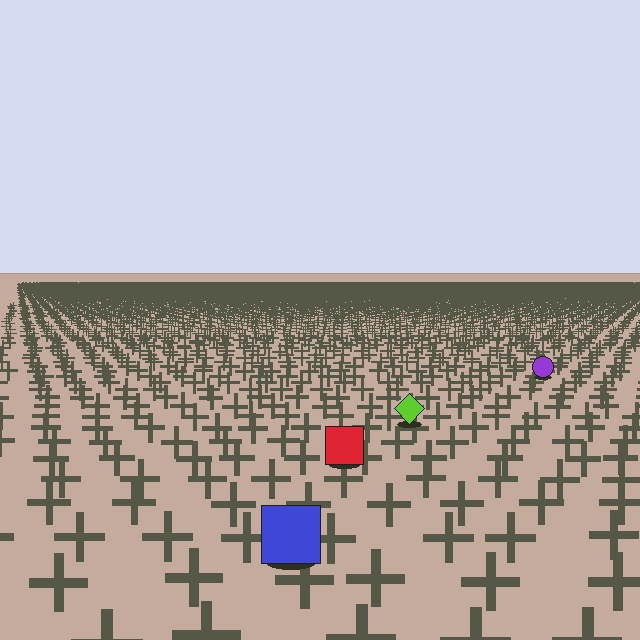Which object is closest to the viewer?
The blue square is closest. The texture marks near it are larger and more spread out.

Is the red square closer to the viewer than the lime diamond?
Yes. The red square is closer — you can tell from the texture gradient: the ground texture is coarser near it.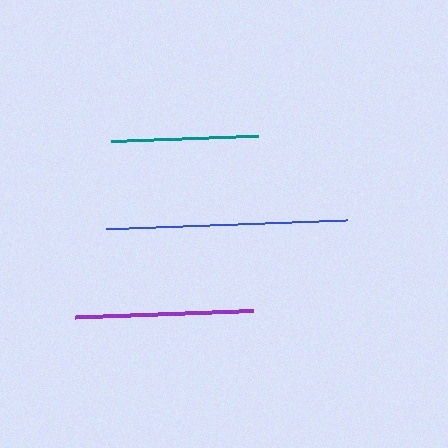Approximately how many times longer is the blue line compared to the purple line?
The blue line is approximately 1.3 times the length of the purple line.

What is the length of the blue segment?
The blue segment is approximately 241 pixels long.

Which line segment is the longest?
The blue line is the longest at approximately 241 pixels.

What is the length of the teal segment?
The teal segment is approximately 147 pixels long.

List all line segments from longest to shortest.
From longest to shortest: blue, purple, teal.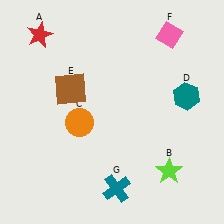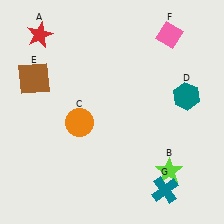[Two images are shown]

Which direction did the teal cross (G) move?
The teal cross (G) moved right.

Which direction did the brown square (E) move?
The brown square (E) moved left.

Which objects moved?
The objects that moved are: the brown square (E), the teal cross (G).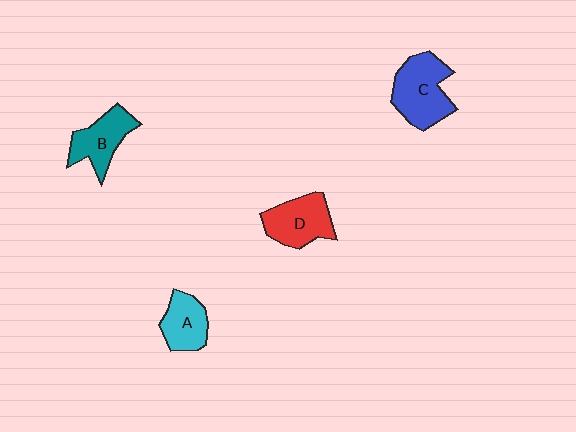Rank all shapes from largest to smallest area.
From largest to smallest: C (blue), D (red), B (teal), A (cyan).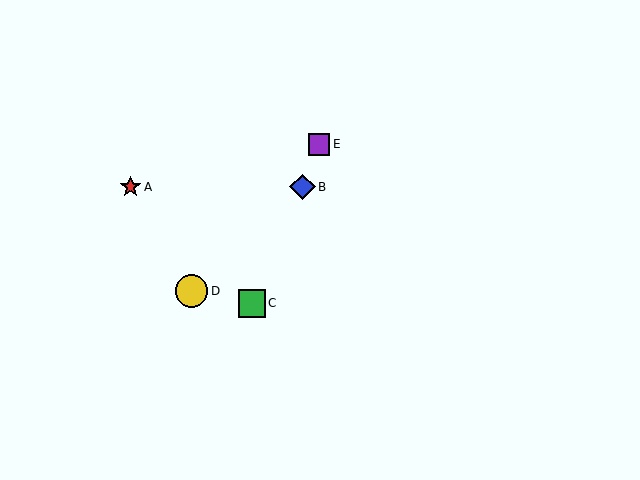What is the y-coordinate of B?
Object B is at y≈187.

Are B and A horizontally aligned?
Yes, both are at y≈187.